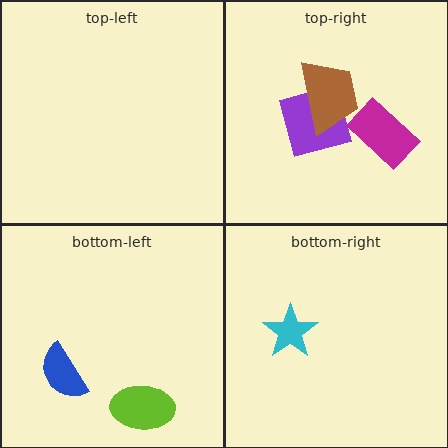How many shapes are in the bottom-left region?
2.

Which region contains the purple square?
The top-right region.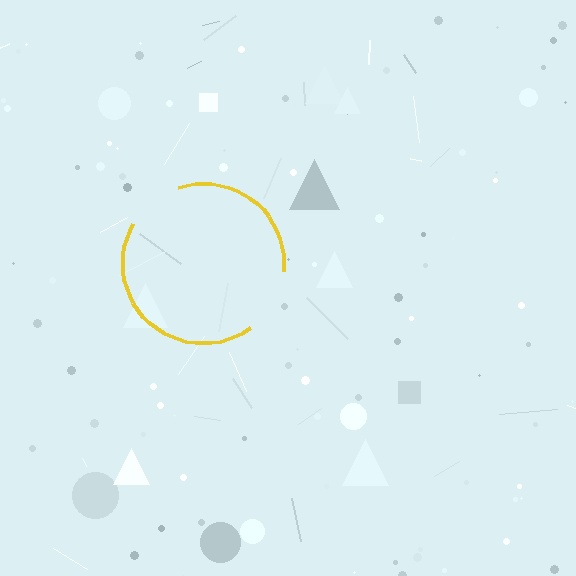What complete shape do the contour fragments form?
The contour fragments form a circle.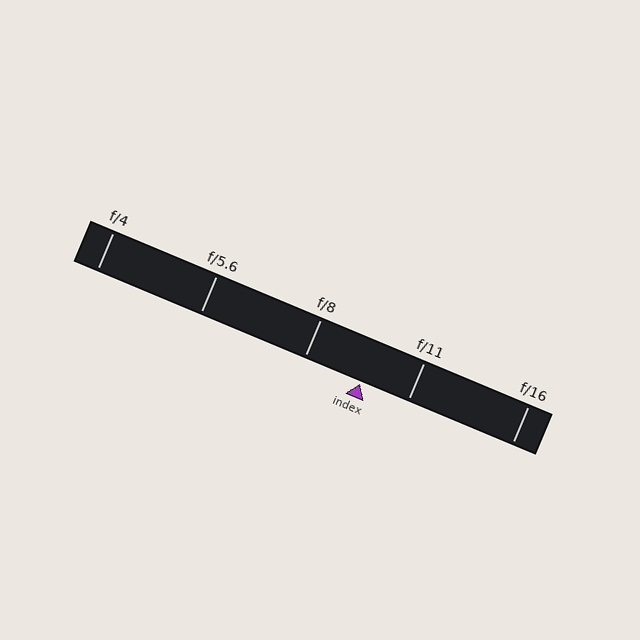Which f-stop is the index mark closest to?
The index mark is closest to f/11.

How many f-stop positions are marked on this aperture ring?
There are 5 f-stop positions marked.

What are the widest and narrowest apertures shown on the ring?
The widest aperture shown is f/4 and the narrowest is f/16.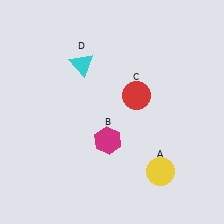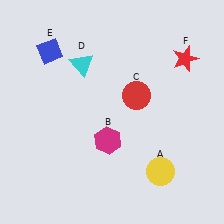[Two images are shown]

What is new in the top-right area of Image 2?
A red star (F) was added in the top-right area of Image 2.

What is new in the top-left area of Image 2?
A blue diamond (E) was added in the top-left area of Image 2.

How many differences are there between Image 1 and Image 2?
There are 2 differences between the two images.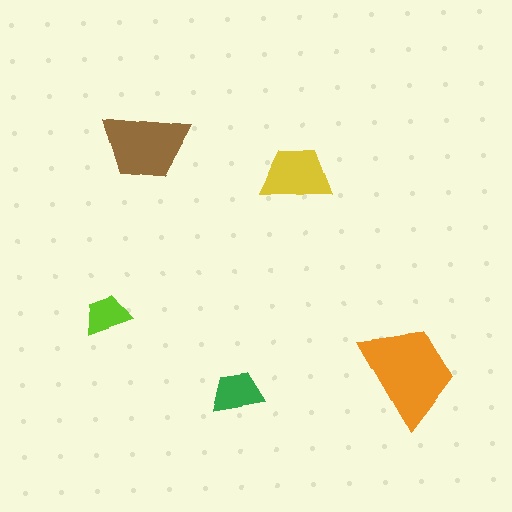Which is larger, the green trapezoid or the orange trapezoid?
The orange one.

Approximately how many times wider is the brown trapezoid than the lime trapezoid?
About 2 times wider.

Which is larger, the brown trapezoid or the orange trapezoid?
The orange one.